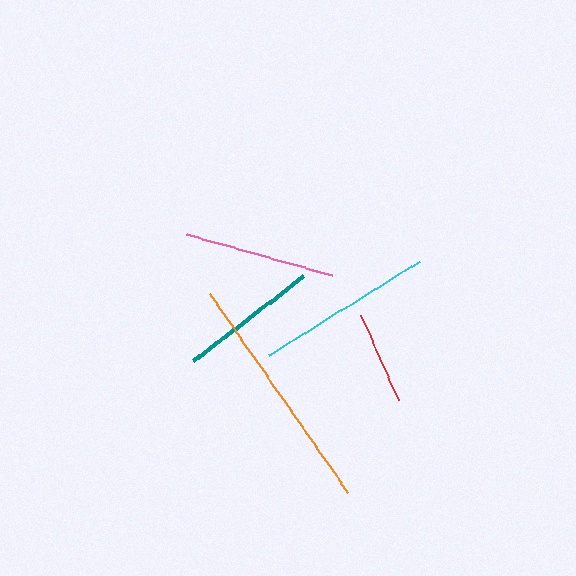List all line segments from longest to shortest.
From longest to shortest: orange, cyan, pink, teal, red.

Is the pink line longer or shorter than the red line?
The pink line is longer than the red line.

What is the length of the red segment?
The red segment is approximately 93 pixels long.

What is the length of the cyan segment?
The cyan segment is approximately 177 pixels long.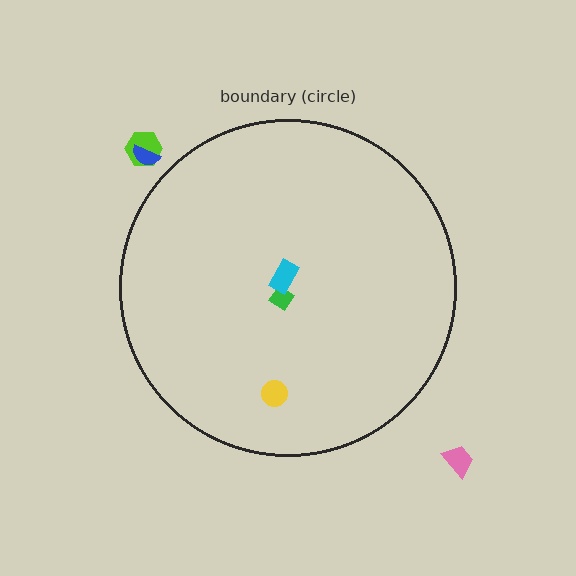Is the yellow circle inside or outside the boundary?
Inside.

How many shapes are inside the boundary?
3 inside, 3 outside.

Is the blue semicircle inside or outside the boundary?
Outside.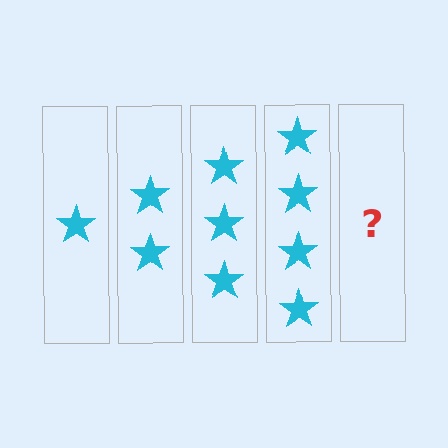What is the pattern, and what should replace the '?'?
The pattern is that each step adds one more star. The '?' should be 5 stars.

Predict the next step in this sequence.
The next step is 5 stars.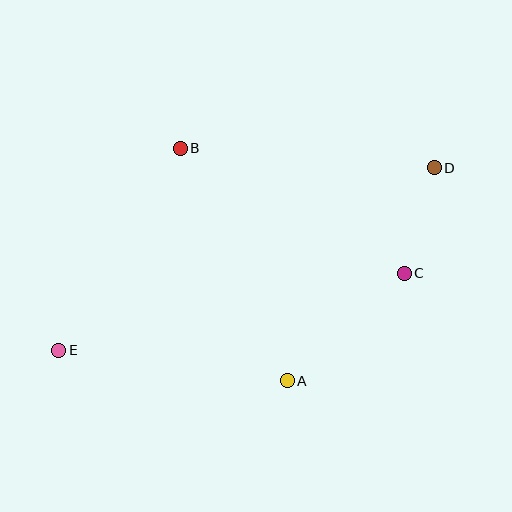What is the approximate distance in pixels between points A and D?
The distance between A and D is approximately 258 pixels.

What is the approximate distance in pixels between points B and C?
The distance between B and C is approximately 257 pixels.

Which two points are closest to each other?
Points C and D are closest to each other.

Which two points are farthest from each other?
Points D and E are farthest from each other.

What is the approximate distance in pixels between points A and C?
The distance between A and C is approximately 159 pixels.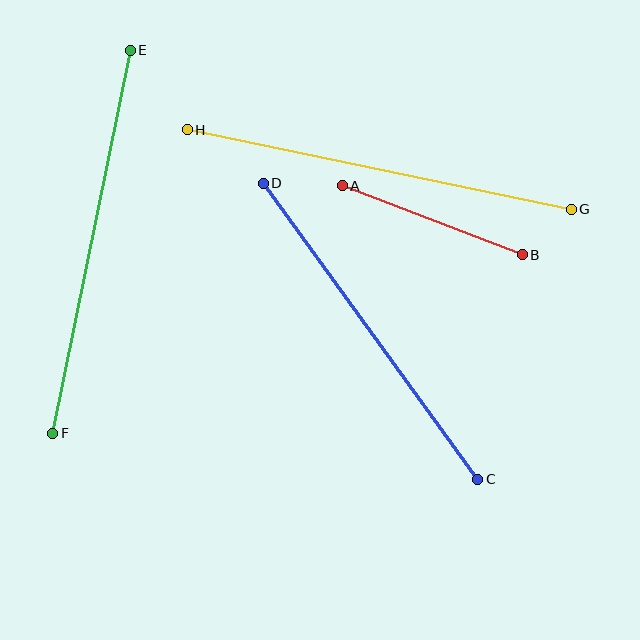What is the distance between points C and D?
The distance is approximately 366 pixels.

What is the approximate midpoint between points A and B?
The midpoint is at approximately (432, 220) pixels.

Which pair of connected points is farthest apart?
Points G and H are farthest apart.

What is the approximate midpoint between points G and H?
The midpoint is at approximately (379, 169) pixels.